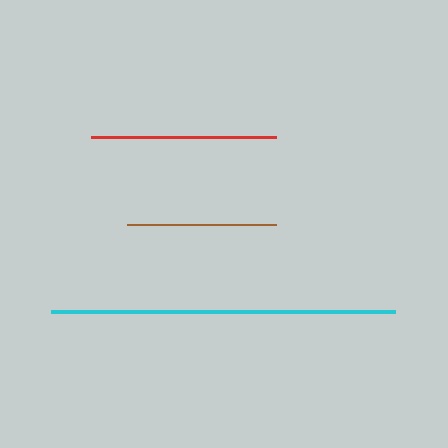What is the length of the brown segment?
The brown segment is approximately 150 pixels long.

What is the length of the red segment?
The red segment is approximately 184 pixels long.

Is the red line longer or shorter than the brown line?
The red line is longer than the brown line.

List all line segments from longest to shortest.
From longest to shortest: cyan, red, brown.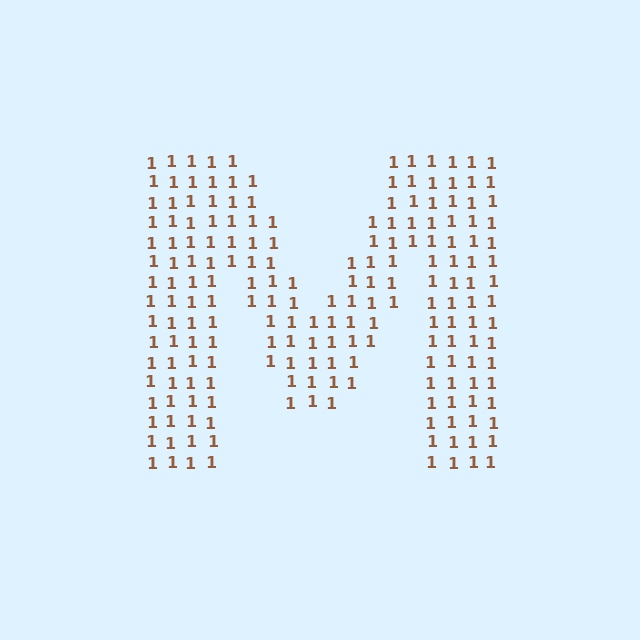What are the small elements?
The small elements are digit 1's.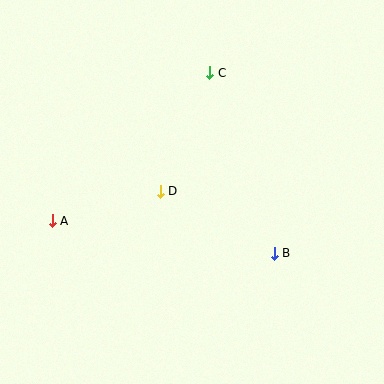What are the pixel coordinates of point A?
Point A is at (52, 221).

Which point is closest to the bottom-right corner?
Point B is closest to the bottom-right corner.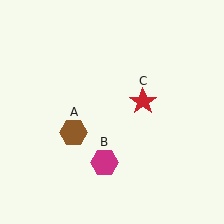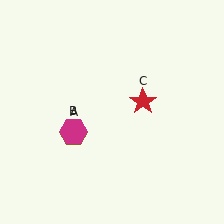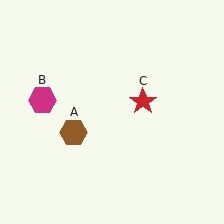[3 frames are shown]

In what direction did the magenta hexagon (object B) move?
The magenta hexagon (object B) moved up and to the left.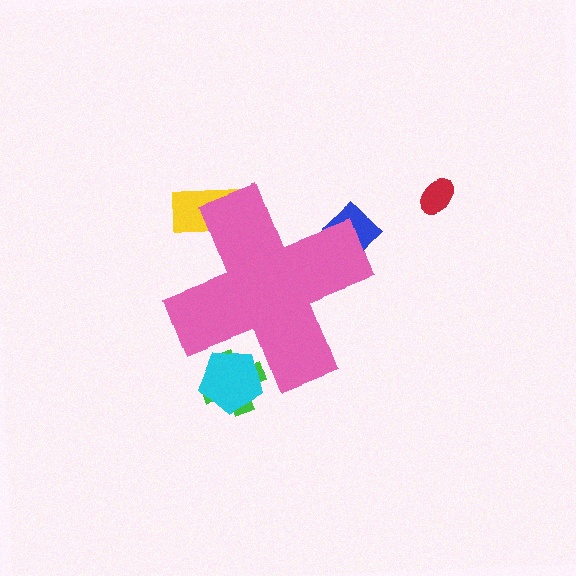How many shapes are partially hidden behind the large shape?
4 shapes are partially hidden.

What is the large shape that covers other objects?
A pink cross.